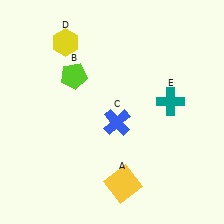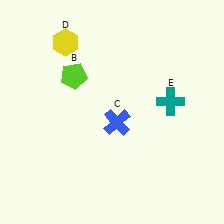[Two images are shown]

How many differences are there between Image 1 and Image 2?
There is 1 difference between the two images.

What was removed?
The yellow square (A) was removed in Image 2.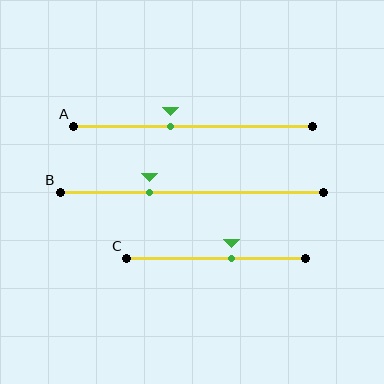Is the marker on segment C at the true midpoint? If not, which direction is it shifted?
No, the marker on segment C is shifted to the right by about 8% of the segment length.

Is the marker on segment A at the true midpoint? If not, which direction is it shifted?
No, the marker on segment A is shifted to the left by about 10% of the segment length.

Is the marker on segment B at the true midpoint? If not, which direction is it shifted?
No, the marker on segment B is shifted to the left by about 16% of the segment length.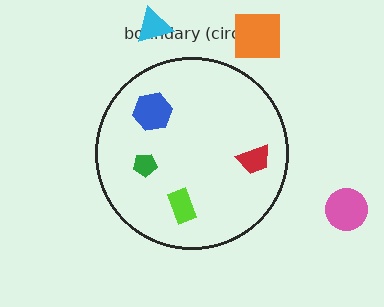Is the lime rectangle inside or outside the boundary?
Inside.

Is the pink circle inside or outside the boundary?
Outside.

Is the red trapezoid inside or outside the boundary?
Inside.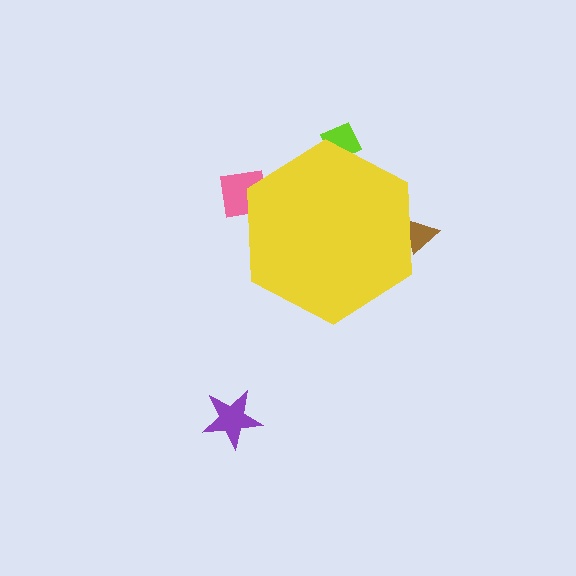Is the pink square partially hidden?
Yes, the pink square is partially hidden behind the yellow hexagon.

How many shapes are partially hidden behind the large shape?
3 shapes are partially hidden.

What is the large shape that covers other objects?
A yellow hexagon.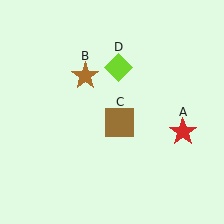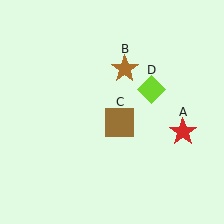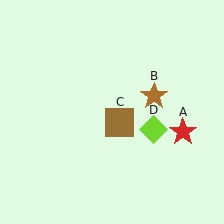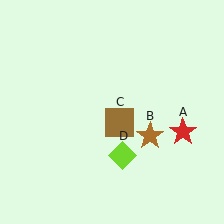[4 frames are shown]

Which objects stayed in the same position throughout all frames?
Red star (object A) and brown square (object C) remained stationary.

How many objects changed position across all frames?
2 objects changed position: brown star (object B), lime diamond (object D).